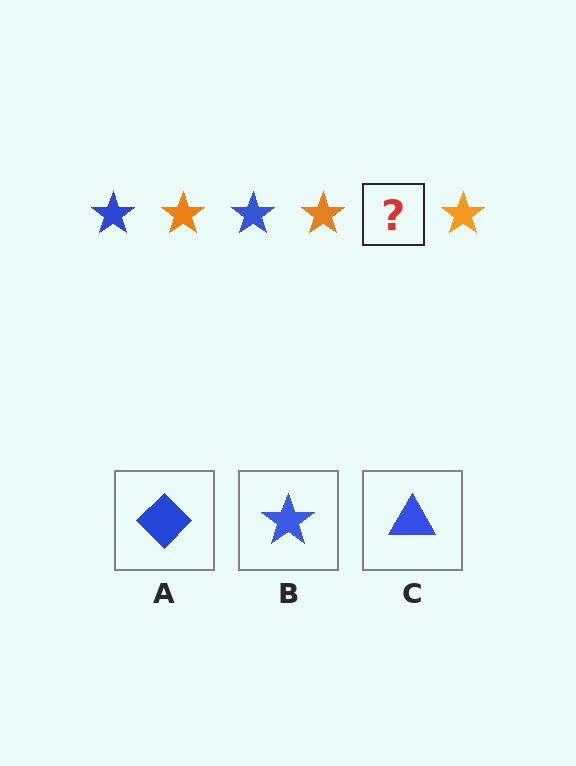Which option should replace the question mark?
Option B.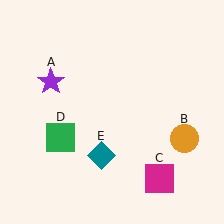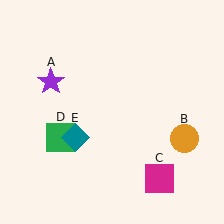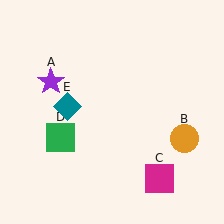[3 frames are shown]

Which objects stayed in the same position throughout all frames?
Purple star (object A) and orange circle (object B) and magenta square (object C) and green square (object D) remained stationary.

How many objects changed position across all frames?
1 object changed position: teal diamond (object E).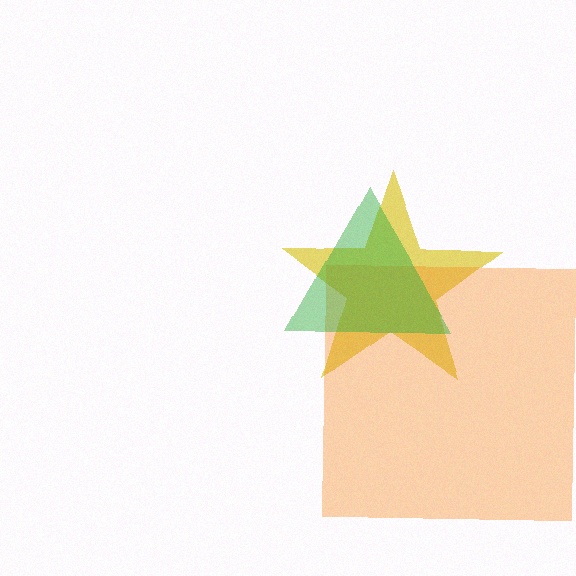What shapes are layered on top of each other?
The layered shapes are: a yellow star, an orange square, a green triangle.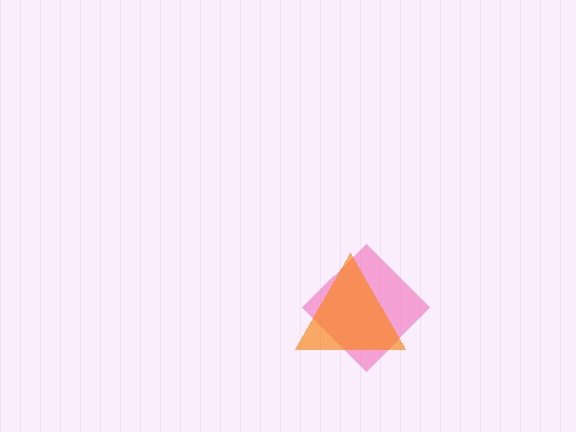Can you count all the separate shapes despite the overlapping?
Yes, there are 2 separate shapes.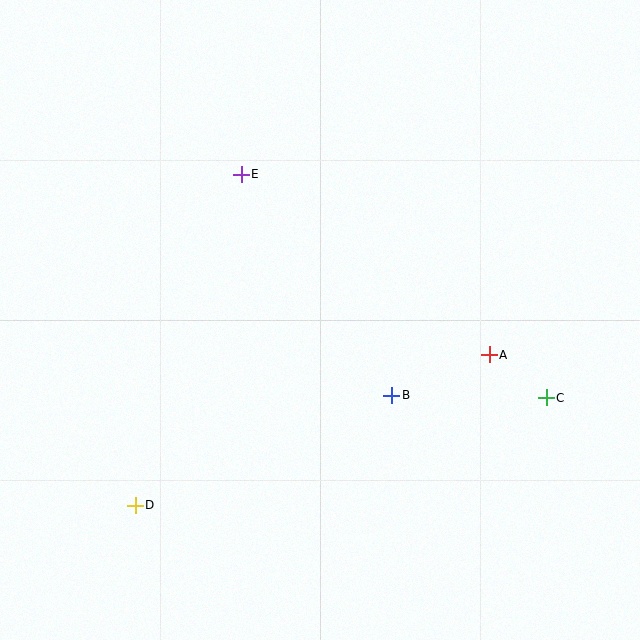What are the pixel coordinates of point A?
Point A is at (489, 355).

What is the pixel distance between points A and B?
The distance between A and B is 106 pixels.